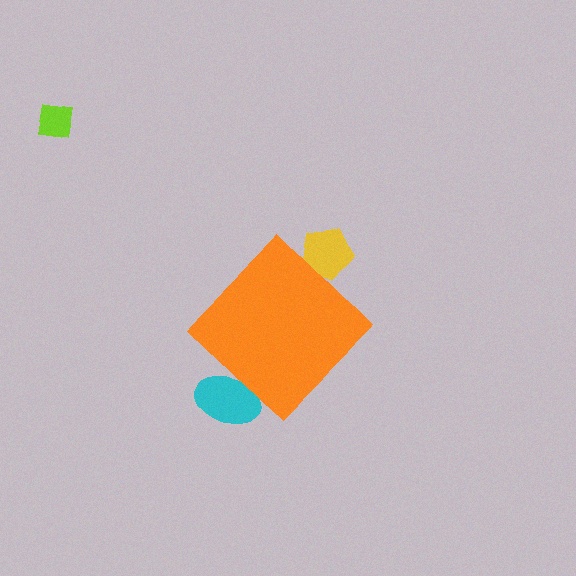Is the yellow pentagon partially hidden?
Yes, the yellow pentagon is partially hidden behind the orange diamond.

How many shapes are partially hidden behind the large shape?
2 shapes are partially hidden.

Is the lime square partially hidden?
No, the lime square is fully visible.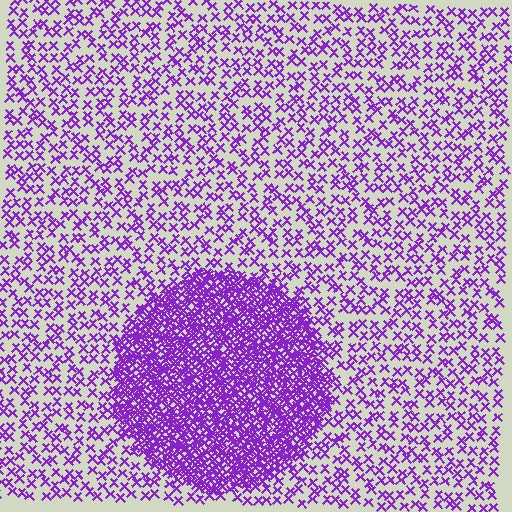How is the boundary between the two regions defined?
The boundary is defined by a change in element density (approximately 3.2x ratio). All elements are the same color, size, and shape.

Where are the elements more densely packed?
The elements are more densely packed inside the circle boundary.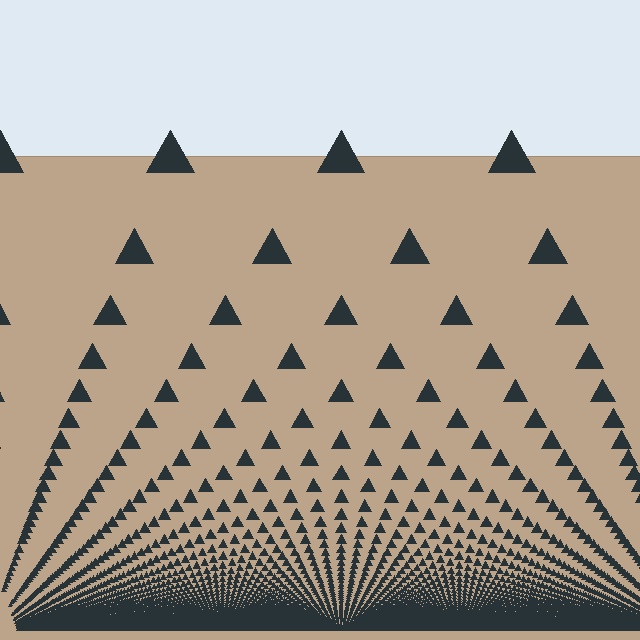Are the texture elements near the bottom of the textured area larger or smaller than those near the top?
Smaller. The gradient is inverted — elements near the bottom are smaller and denser.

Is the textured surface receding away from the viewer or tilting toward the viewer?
The surface appears to tilt toward the viewer. Texture elements get larger and sparser toward the top.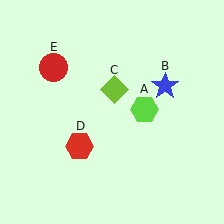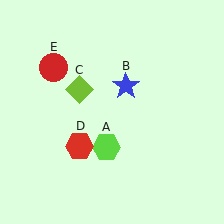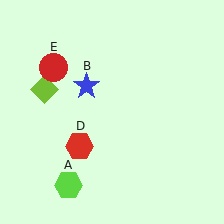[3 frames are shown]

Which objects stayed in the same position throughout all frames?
Red hexagon (object D) and red circle (object E) remained stationary.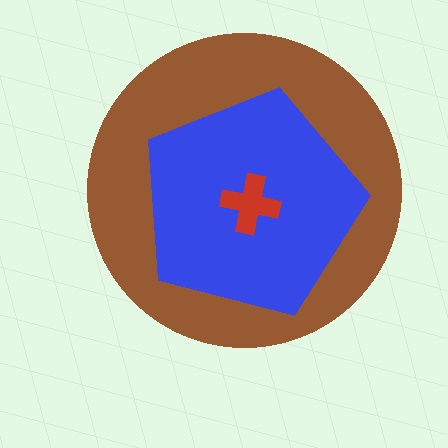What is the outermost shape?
The brown circle.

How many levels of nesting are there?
3.